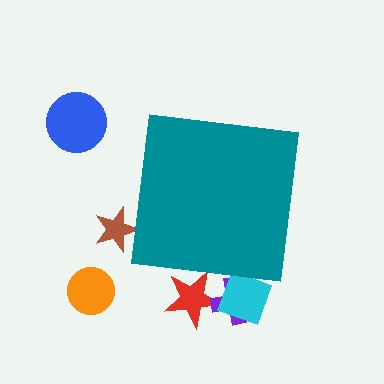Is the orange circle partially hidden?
No, the orange circle is fully visible.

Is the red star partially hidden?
Yes, the red star is partially hidden behind the teal square.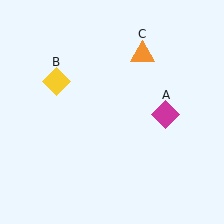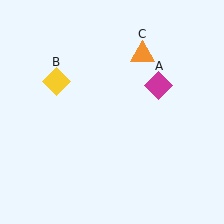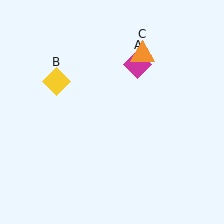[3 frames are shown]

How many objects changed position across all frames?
1 object changed position: magenta diamond (object A).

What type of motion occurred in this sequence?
The magenta diamond (object A) rotated counterclockwise around the center of the scene.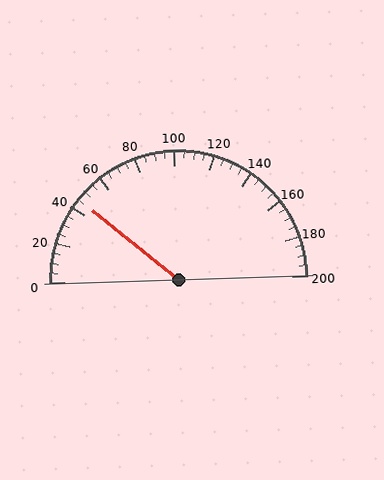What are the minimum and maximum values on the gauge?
The gauge ranges from 0 to 200.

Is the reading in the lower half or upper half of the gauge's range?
The reading is in the lower half of the range (0 to 200).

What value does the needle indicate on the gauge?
The needle indicates approximately 45.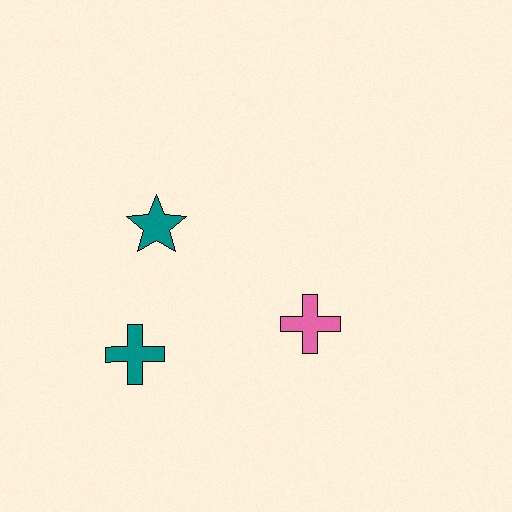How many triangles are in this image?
There are no triangles.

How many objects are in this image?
There are 3 objects.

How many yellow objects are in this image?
There are no yellow objects.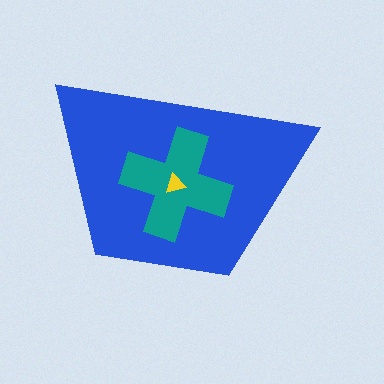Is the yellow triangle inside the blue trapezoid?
Yes.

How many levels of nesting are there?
3.